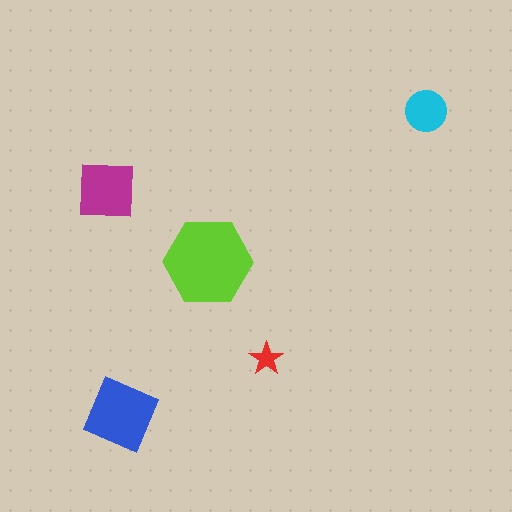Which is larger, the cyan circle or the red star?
The cyan circle.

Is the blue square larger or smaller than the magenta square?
Larger.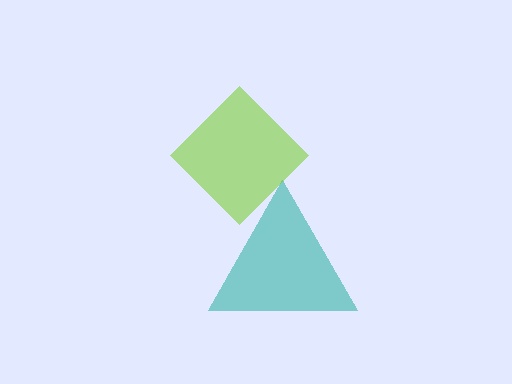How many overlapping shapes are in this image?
There are 2 overlapping shapes in the image.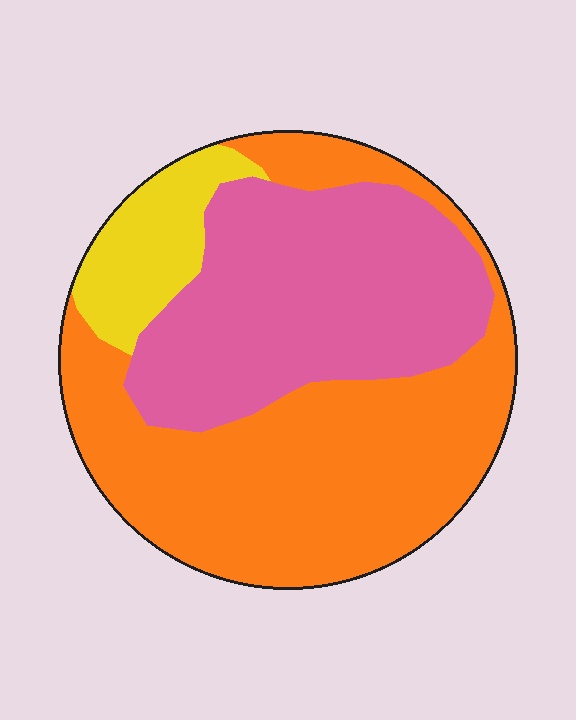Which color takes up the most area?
Orange, at roughly 50%.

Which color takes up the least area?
Yellow, at roughly 10%.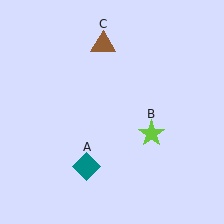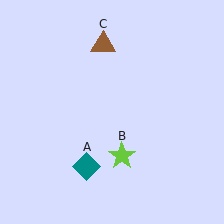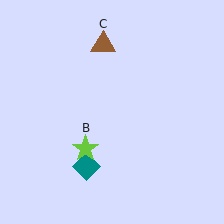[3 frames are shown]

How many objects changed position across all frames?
1 object changed position: lime star (object B).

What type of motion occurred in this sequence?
The lime star (object B) rotated clockwise around the center of the scene.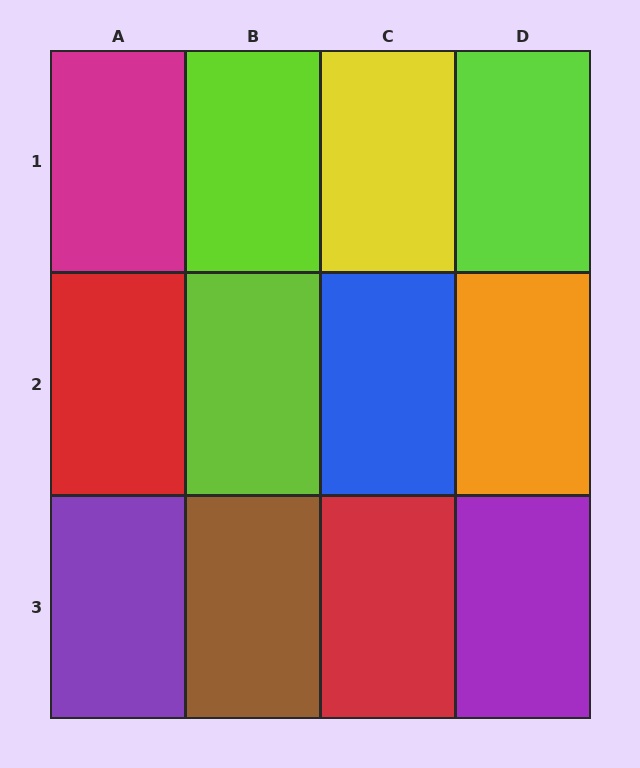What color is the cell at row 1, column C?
Yellow.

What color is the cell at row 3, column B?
Brown.